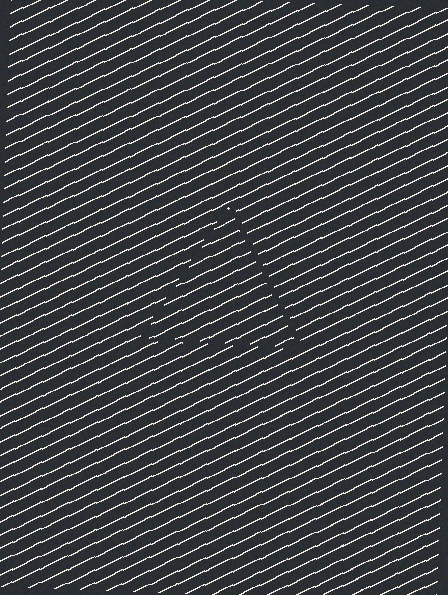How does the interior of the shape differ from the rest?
The interior of the shape contains the same grating, shifted by half a period — the contour is defined by the phase discontinuity where line-ends from the inner and outer gratings abut.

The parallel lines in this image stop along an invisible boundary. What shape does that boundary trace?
An illusory triangle. The interior of the shape contains the same grating, shifted by half a period — the contour is defined by the phase discontinuity where line-ends from the inner and outer gratings abut.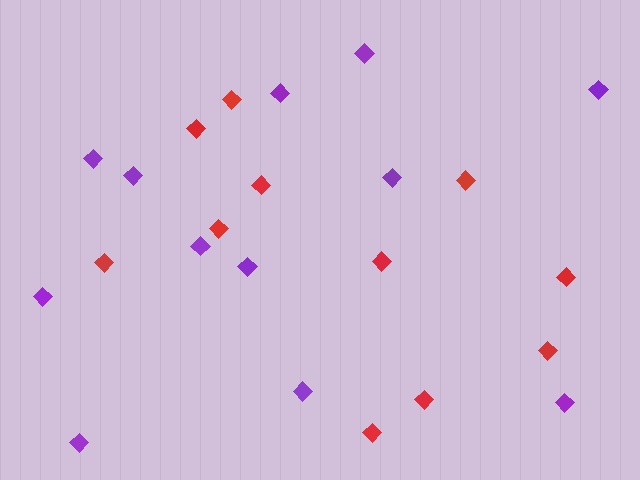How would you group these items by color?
There are 2 groups: one group of red diamonds (11) and one group of purple diamonds (12).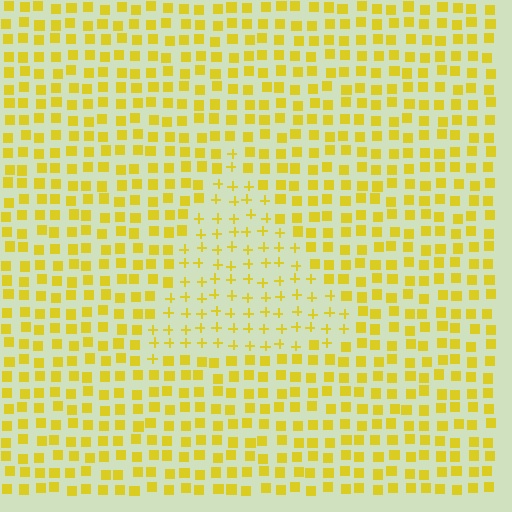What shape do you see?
I see a triangle.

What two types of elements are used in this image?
The image uses plus signs inside the triangle region and squares outside it.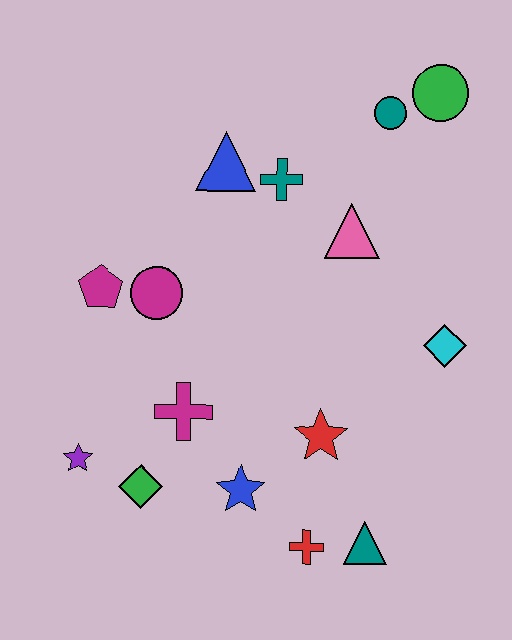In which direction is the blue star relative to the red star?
The blue star is to the left of the red star.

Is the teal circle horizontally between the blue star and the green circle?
Yes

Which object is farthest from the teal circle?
The purple star is farthest from the teal circle.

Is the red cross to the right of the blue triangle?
Yes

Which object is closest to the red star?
The blue star is closest to the red star.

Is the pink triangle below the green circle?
Yes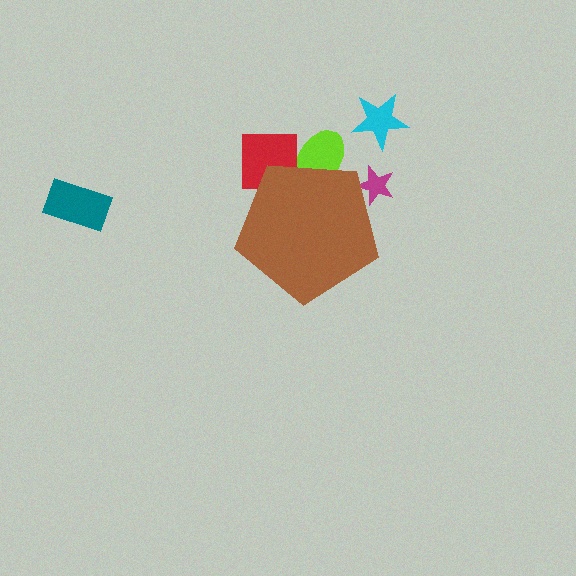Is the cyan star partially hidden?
No, the cyan star is fully visible.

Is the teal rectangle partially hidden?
No, the teal rectangle is fully visible.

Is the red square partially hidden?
Yes, the red square is partially hidden behind the brown pentagon.